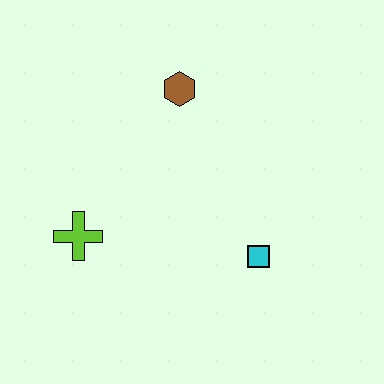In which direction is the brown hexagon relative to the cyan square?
The brown hexagon is above the cyan square.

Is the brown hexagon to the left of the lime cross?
No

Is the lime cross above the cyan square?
Yes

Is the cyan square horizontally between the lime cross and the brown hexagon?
No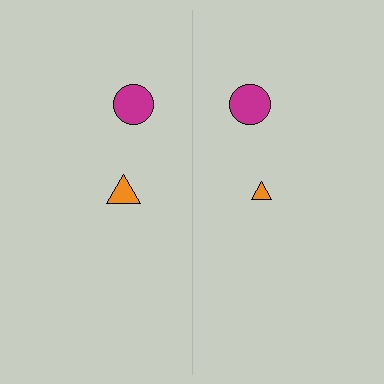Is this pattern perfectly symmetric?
No, the pattern is not perfectly symmetric. The orange triangle on the right side has a different size than its mirror counterpart.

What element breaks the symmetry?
The orange triangle on the right side has a different size than its mirror counterpart.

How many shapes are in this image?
There are 4 shapes in this image.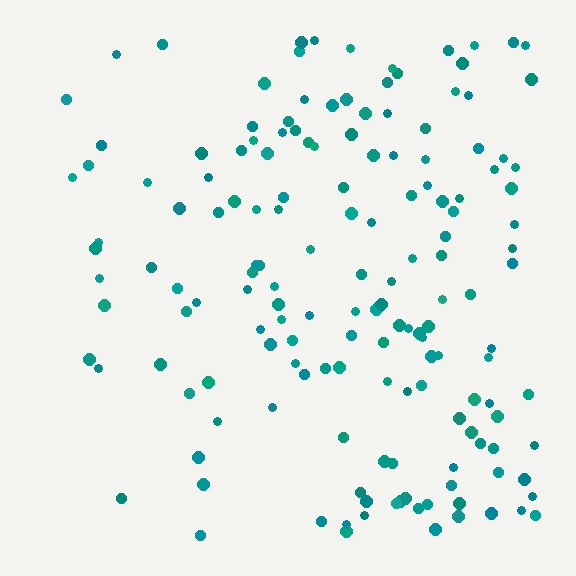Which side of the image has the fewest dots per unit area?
The left.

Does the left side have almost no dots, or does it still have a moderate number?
Still a moderate number, just noticeably fewer than the right.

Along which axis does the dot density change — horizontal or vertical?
Horizontal.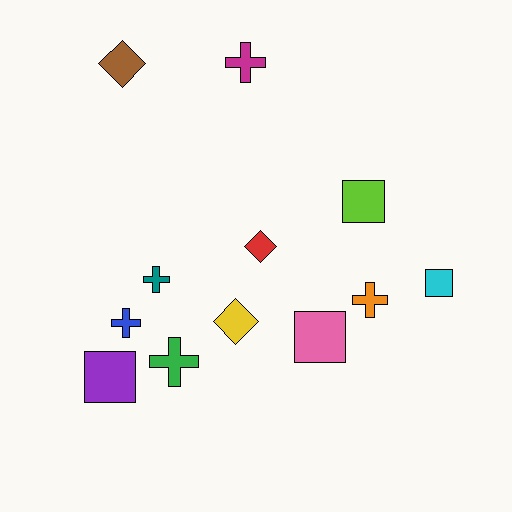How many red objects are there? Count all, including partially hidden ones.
There is 1 red object.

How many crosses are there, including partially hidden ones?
There are 5 crosses.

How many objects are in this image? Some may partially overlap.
There are 12 objects.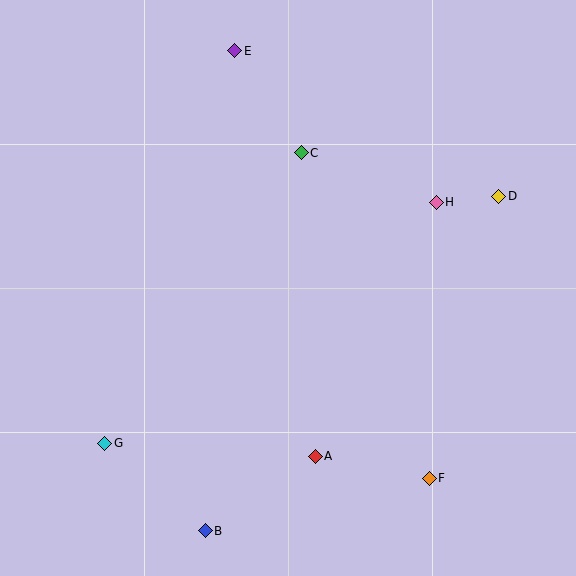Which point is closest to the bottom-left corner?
Point G is closest to the bottom-left corner.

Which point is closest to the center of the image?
Point C at (301, 153) is closest to the center.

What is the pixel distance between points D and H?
The distance between D and H is 63 pixels.